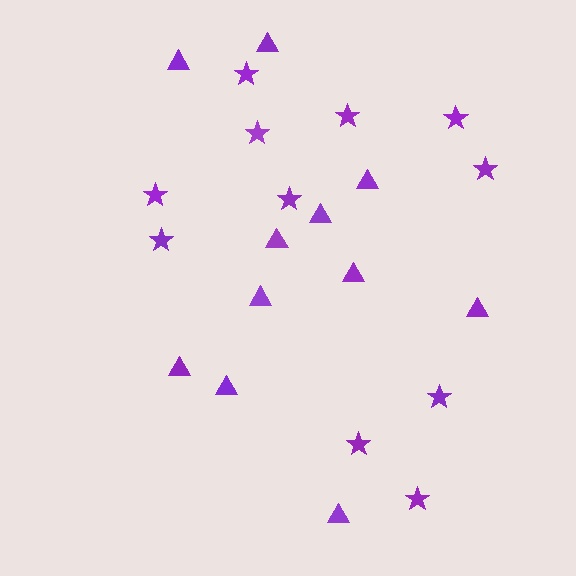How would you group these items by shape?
There are 2 groups: one group of triangles (11) and one group of stars (11).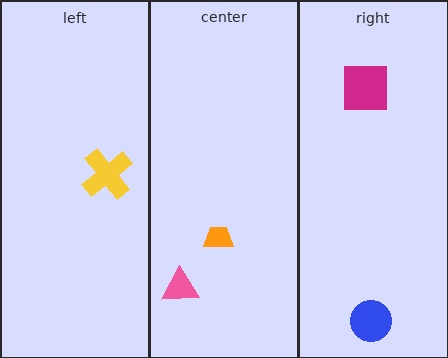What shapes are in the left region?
The yellow cross.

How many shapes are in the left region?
1.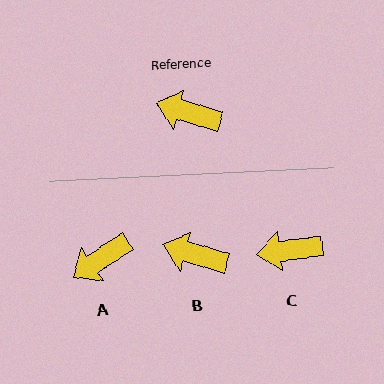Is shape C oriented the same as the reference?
No, it is off by about 23 degrees.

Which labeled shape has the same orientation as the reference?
B.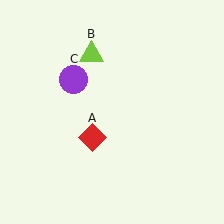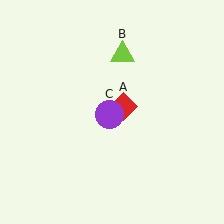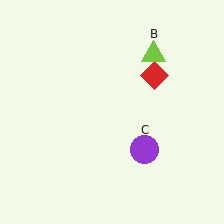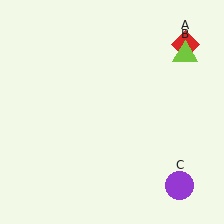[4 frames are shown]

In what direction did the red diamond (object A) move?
The red diamond (object A) moved up and to the right.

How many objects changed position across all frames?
3 objects changed position: red diamond (object A), lime triangle (object B), purple circle (object C).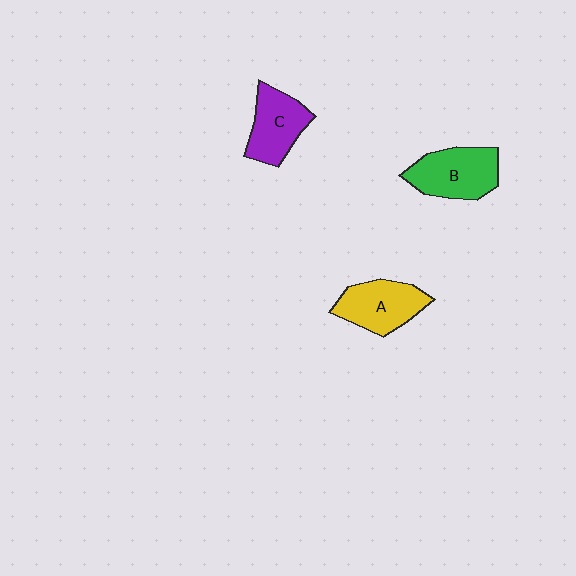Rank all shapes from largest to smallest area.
From largest to smallest: B (green), A (yellow), C (purple).